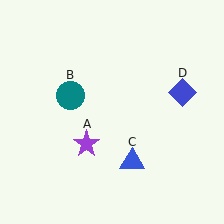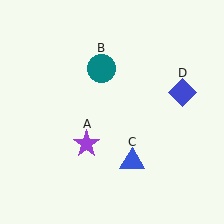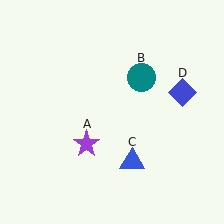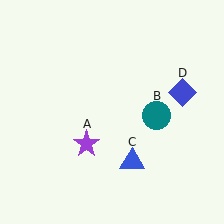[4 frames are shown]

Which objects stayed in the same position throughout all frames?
Purple star (object A) and blue triangle (object C) and blue diamond (object D) remained stationary.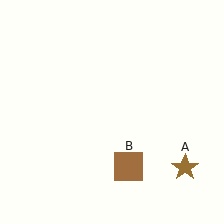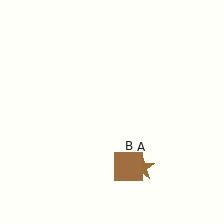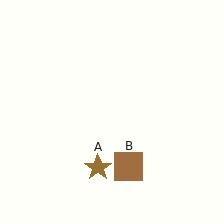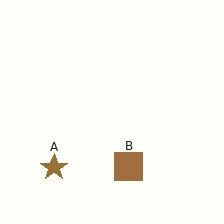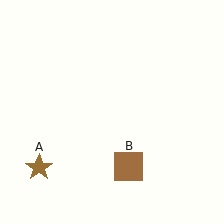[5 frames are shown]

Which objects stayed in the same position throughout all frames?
Brown square (object B) remained stationary.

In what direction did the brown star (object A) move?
The brown star (object A) moved left.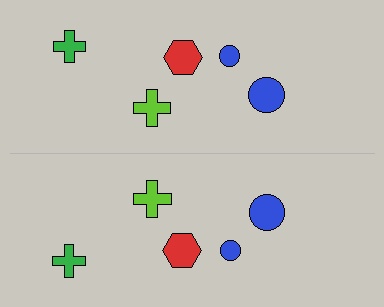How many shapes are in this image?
There are 10 shapes in this image.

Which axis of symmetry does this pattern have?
The pattern has a horizontal axis of symmetry running through the center of the image.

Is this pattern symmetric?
Yes, this pattern has bilateral (reflection) symmetry.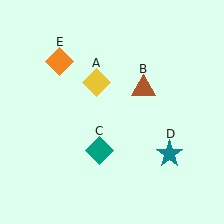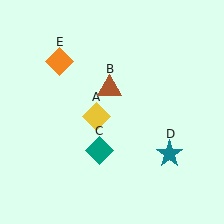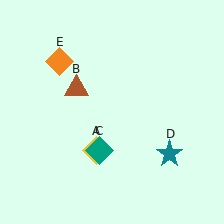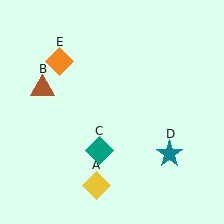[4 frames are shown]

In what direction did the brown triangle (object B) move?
The brown triangle (object B) moved left.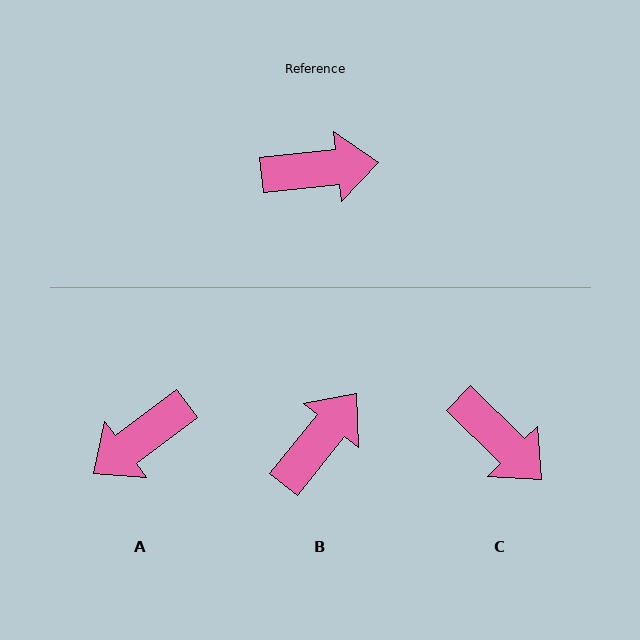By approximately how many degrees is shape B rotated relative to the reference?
Approximately 45 degrees counter-clockwise.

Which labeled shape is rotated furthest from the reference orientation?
A, about 150 degrees away.